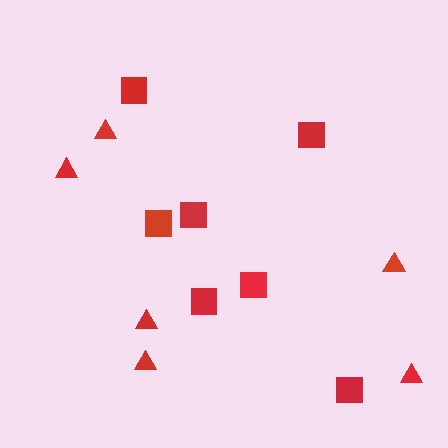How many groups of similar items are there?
There are 2 groups: one group of squares (7) and one group of triangles (6).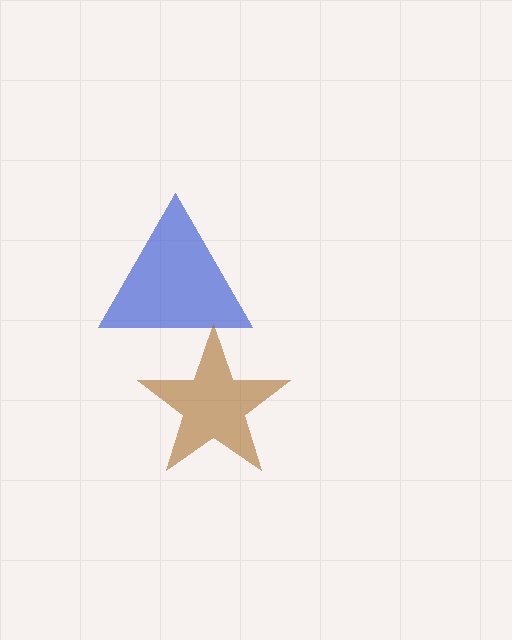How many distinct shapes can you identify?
There are 2 distinct shapes: a blue triangle, a brown star.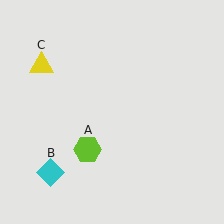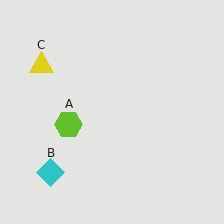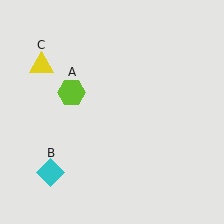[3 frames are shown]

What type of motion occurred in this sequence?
The lime hexagon (object A) rotated clockwise around the center of the scene.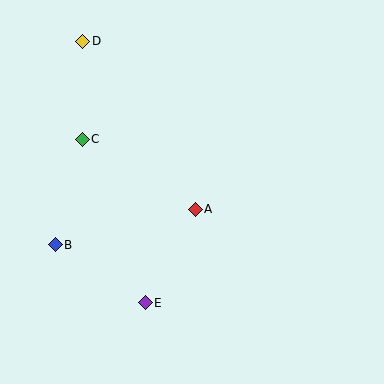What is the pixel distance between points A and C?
The distance between A and C is 133 pixels.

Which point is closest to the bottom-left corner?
Point B is closest to the bottom-left corner.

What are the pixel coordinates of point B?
Point B is at (55, 245).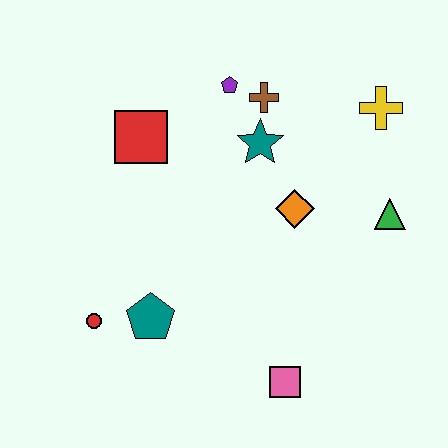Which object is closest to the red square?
The purple pentagon is closest to the red square.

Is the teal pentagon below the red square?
Yes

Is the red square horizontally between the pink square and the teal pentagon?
No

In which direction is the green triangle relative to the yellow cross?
The green triangle is below the yellow cross.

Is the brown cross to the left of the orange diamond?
Yes